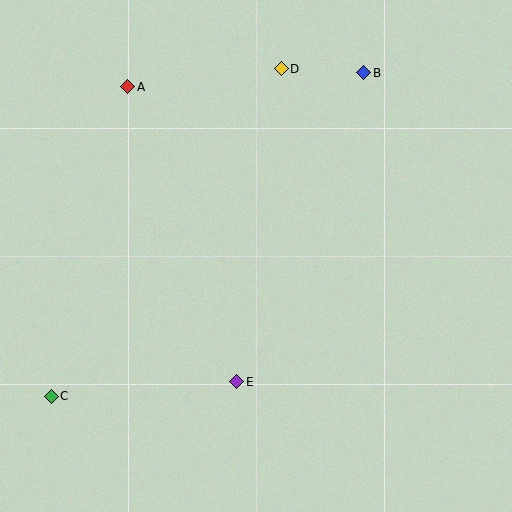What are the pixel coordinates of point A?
Point A is at (128, 87).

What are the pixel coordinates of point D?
Point D is at (281, 69).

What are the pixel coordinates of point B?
Point B is at (364, 73).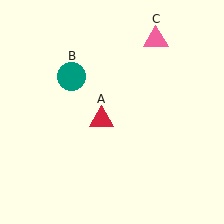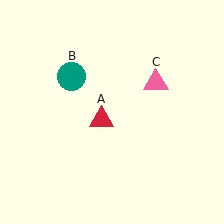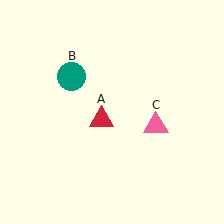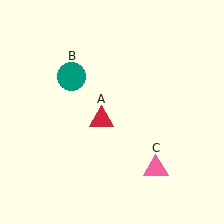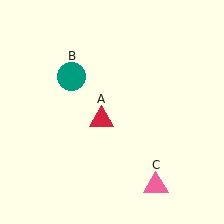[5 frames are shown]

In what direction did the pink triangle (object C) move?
The pink triangle (object C) moved down.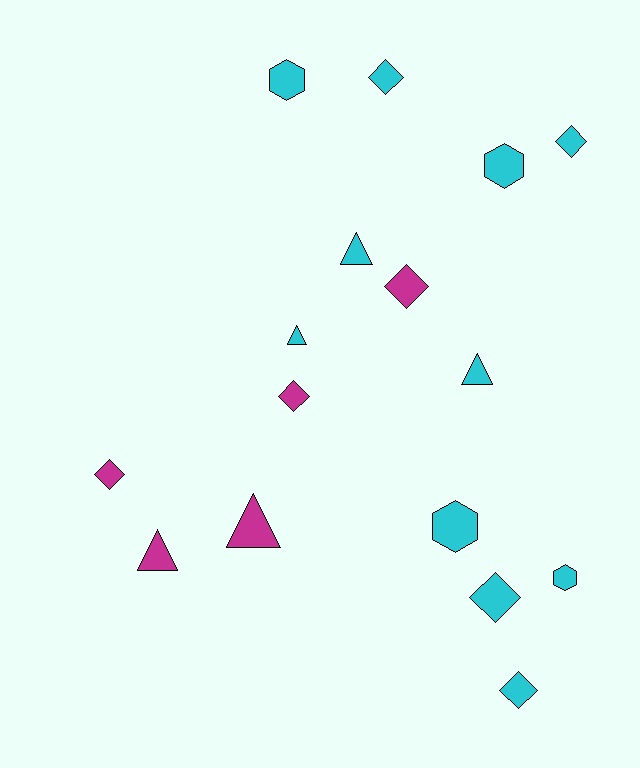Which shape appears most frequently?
Diamond, with 7 objects.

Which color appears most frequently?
Cyan, with 11 objects.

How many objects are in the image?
There are 16 objects.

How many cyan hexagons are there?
There are 4 cyan hexagons.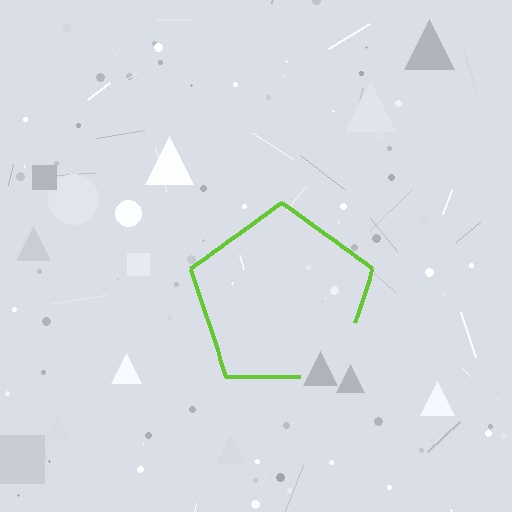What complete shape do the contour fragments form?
The contour fragments form a pentagon.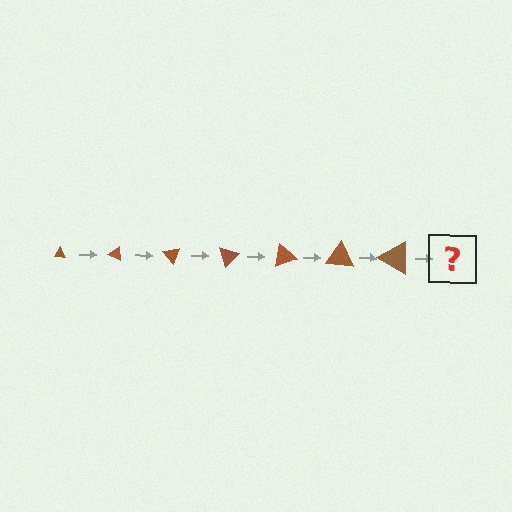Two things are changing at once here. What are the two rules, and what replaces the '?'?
The two rules are that the triangle grows larger each step and it rotates 25 degrees each step. The '?' should be a triangle, larger than the previous one and rotated 175 degrees from the start.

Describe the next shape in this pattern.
It should be a triangle, larger than the previous one and rotated 175 degrees from the start.